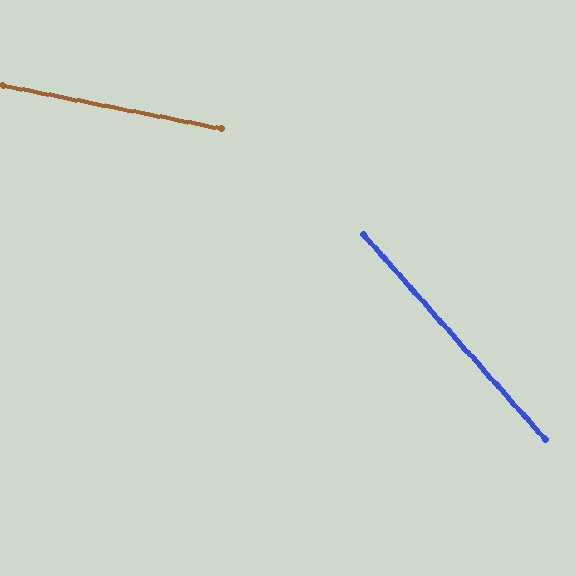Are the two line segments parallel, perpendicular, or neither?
Neither parallel nor perpendicular — they differ by about 37°.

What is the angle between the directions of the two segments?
Approximately 37 degrees.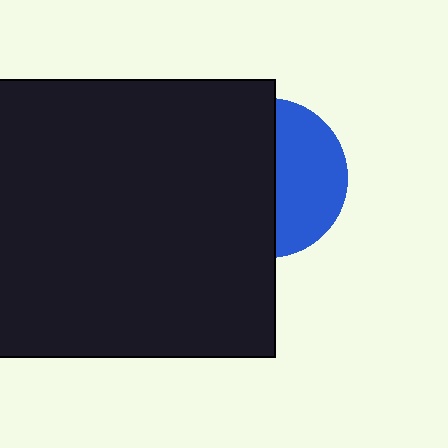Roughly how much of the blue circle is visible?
A small part of it is visible (roughly 44%).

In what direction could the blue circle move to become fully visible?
The blue circle could move right. That would shift it out from behind the black square entirely.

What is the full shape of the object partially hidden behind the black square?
The partially hidden object is a blue circle.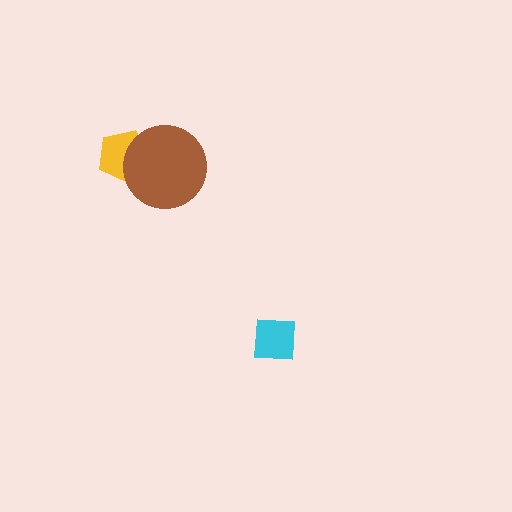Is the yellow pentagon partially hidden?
Yes, it is partially covered by another shape.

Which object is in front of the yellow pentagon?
The brown circle is in front of the yellow pentagon.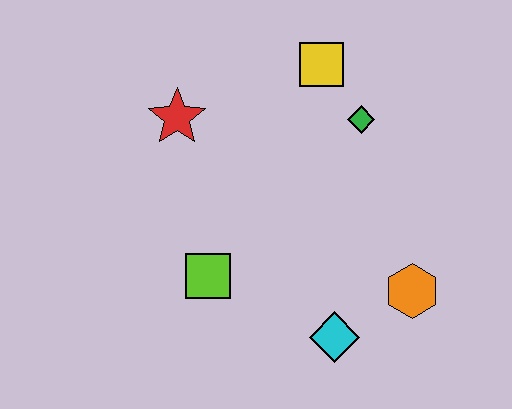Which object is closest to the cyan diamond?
The orange hexagon is closest to the cyan diamond.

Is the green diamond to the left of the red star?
No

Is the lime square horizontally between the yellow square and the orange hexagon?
No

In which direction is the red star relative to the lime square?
The red star is above the lime square.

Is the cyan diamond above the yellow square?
No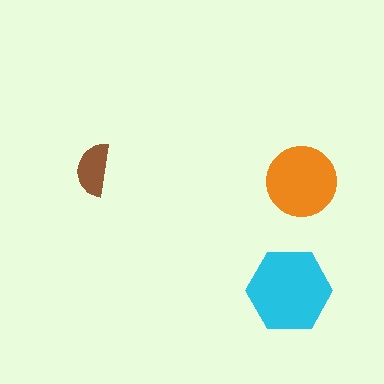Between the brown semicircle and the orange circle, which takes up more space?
The orange circle.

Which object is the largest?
The cyan hexagon.